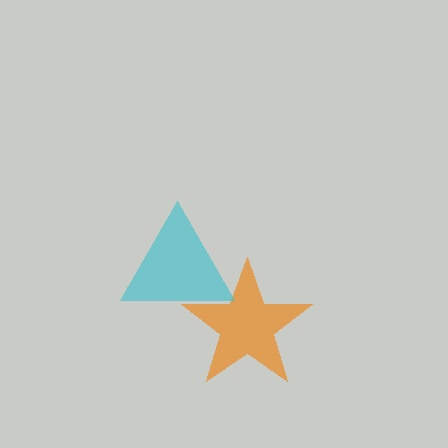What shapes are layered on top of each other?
The layered shapes are: an orange star, a cyan triangle.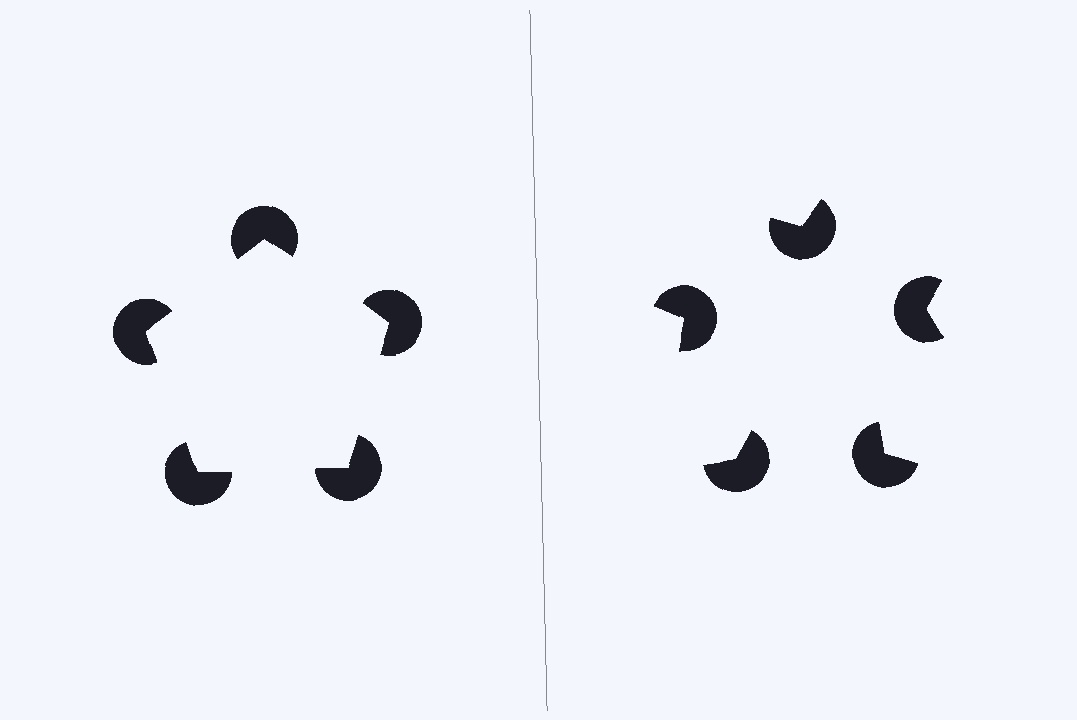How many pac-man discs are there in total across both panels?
10 — 5 on each side.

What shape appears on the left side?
An illusory pentagon.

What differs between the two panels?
The pac-man discs are positioned identically on both sides; only the wedge orientations differ. On the left they align to a pentagon; on the right they are misaligned.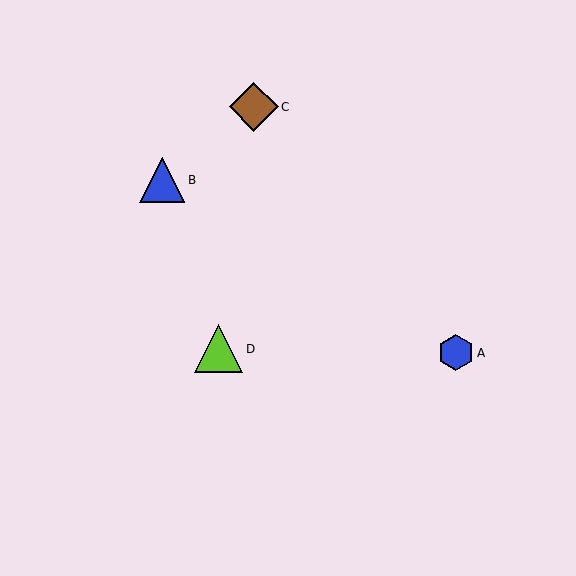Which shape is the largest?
The brown diamond (labeled C) is the largest.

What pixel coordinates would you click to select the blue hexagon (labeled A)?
Click at (456, 353) to select the blue hexagon A.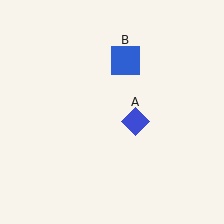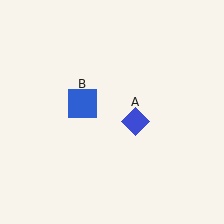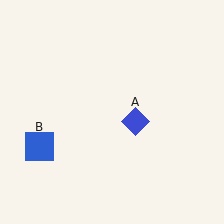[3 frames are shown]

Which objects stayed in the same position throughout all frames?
Blue diamond (object A) remained stationary.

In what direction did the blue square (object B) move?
The blue square (object B) moved down and to the left.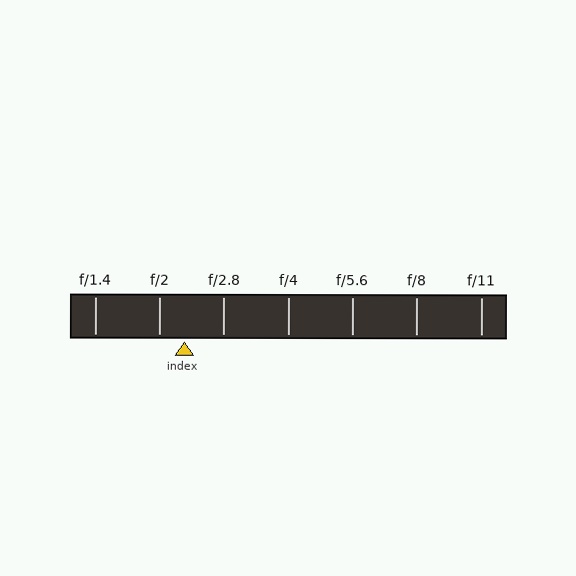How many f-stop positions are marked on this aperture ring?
There are 7 f-stop positions marked.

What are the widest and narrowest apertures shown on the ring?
The widest aperture shown is f/1.4 and the narrowest is f/11.